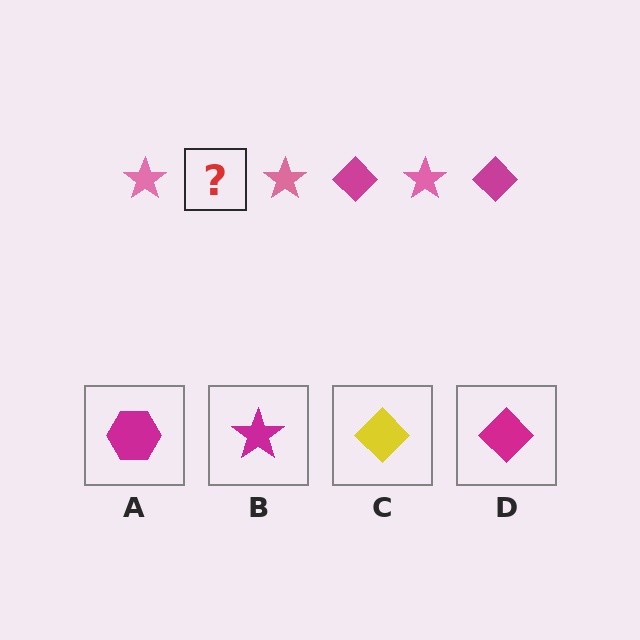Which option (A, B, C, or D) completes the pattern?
D.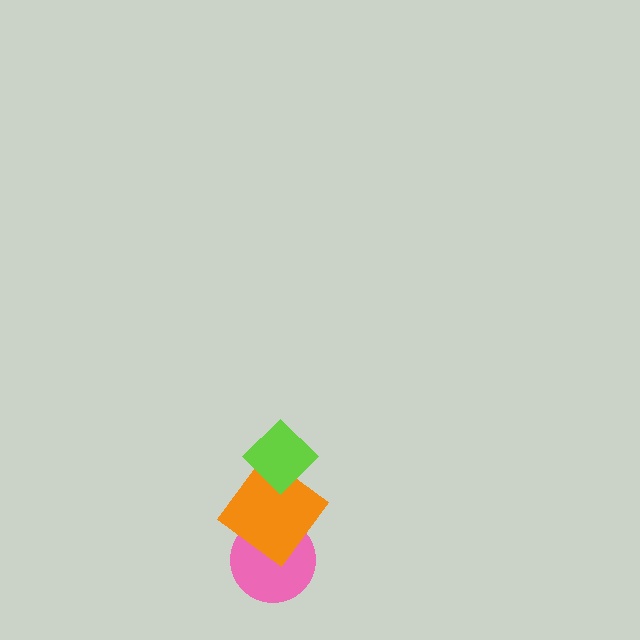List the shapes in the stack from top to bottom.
From top to bottom: the lime diamond, the orange diamond, the pink circle.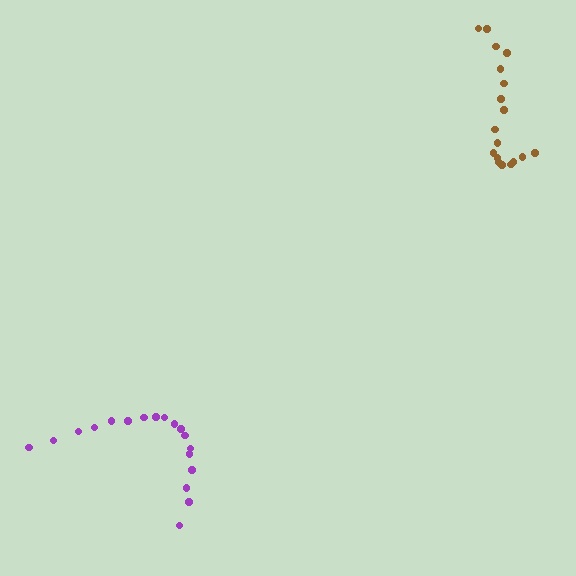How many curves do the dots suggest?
There are 2 distinct paths.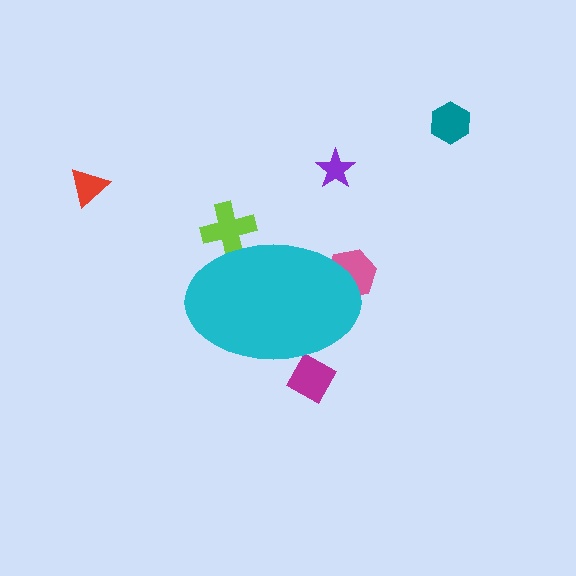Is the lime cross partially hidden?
Yes, the lime cross is partially hidden behind the cyan ellipse.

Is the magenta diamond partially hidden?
Yes, the magenta diamond is partially hidden behind the cyan ellipse.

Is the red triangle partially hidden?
No, the red triangle is fully visible.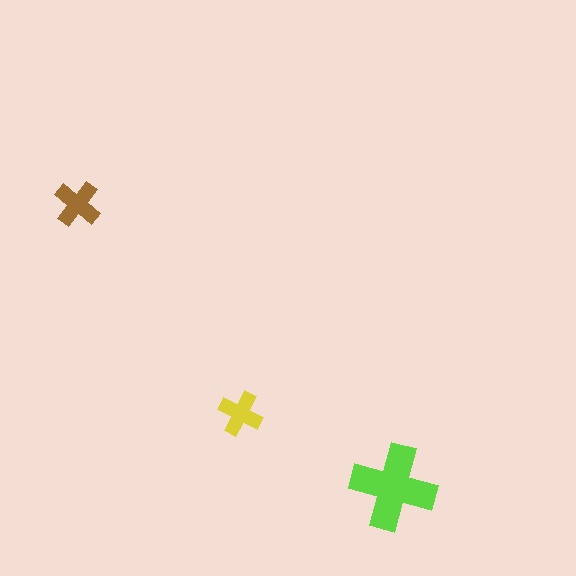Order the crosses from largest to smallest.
the lime one, the brown one, the yellow one.